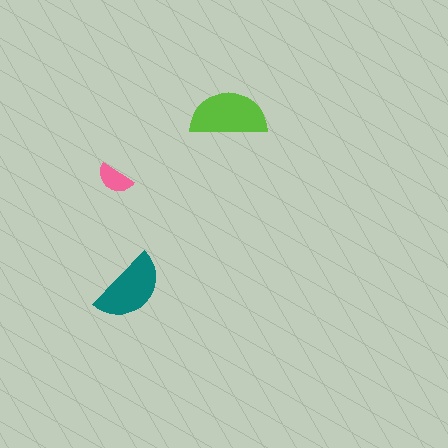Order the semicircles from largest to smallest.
the lime one, the teal one, the pink one.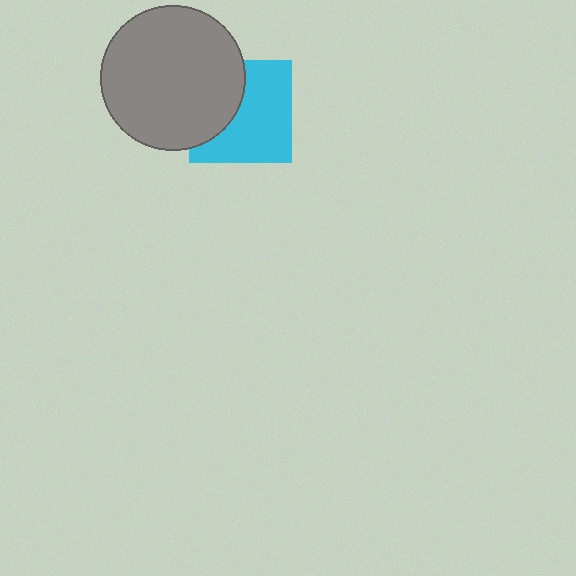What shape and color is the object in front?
The object in front is a gray circle.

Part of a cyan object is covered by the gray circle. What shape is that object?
It is a square.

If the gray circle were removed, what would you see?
You would see the complete cyan square.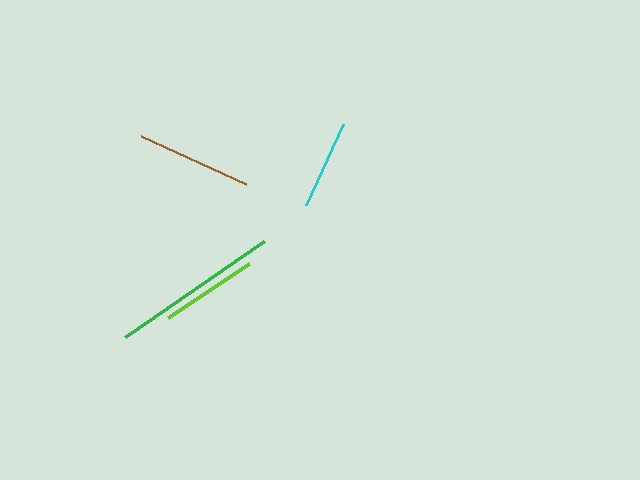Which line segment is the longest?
The green line is the longest at approximately 169 pixels.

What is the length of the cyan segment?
The cyan segment is approximately 88 pixels long.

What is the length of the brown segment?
The brown segment is approximately 116 pixels long.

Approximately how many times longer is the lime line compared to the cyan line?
The lime line is approximately 1.1 times the length of the cyan line.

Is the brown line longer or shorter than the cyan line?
The brown line is longer than the cyan line.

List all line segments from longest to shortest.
From longest to shortest: green, brown, lime, cyan.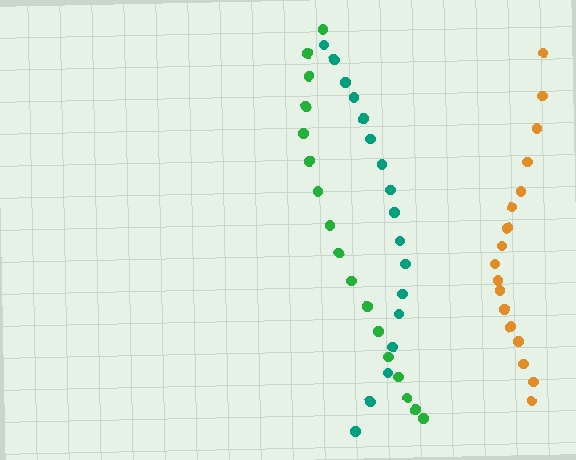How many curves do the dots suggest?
There are 3 distinct paths.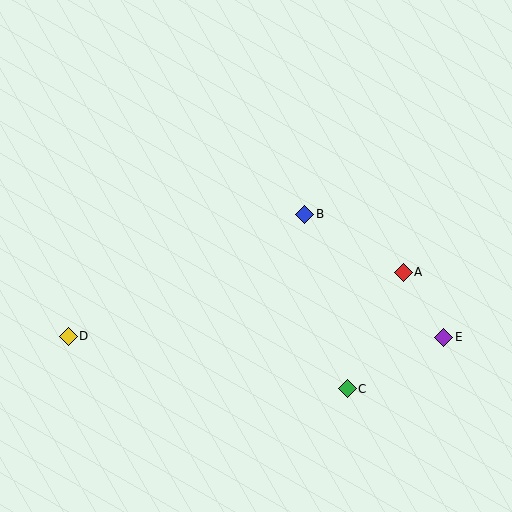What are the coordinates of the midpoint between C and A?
The midpoint between C and A is at (375, 330).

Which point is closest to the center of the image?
Point B at (305, 214) is closest to the center.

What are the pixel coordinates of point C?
Point C is at (347, 389).